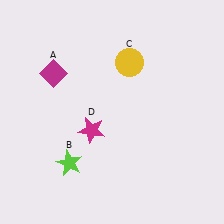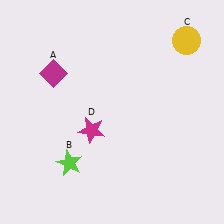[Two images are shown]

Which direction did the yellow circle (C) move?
The yellow circle (C) moved right.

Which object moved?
The yellow circle (C) moved right.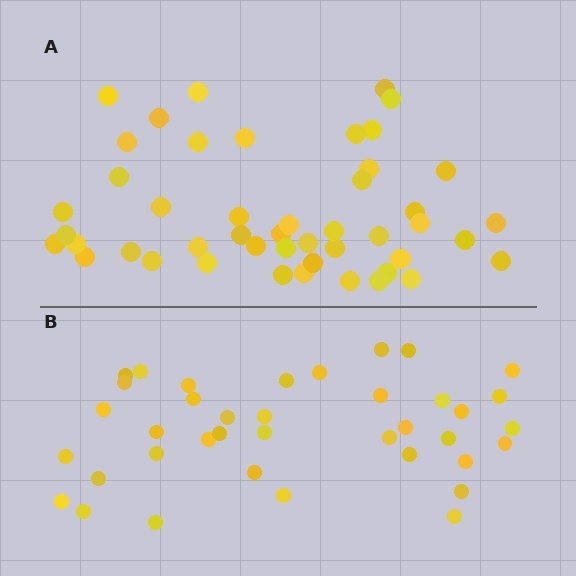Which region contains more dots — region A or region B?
Region A (the top region) has more dots.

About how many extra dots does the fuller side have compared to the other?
Region A has roughly 8 or so more dots than region B.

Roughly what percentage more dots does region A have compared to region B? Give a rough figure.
About 25% more.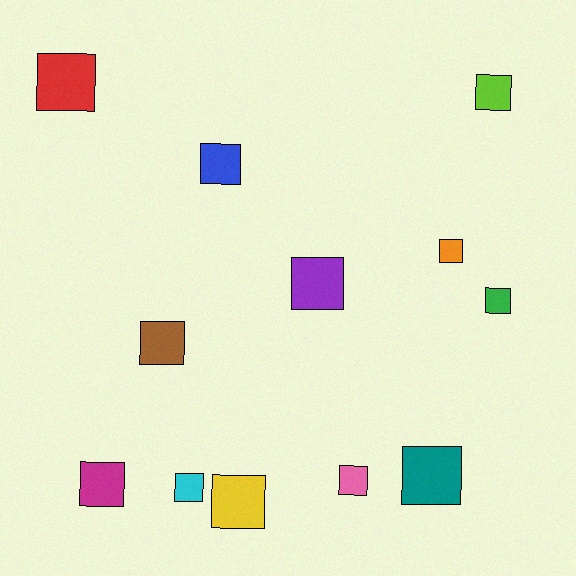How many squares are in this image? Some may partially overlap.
There are 12 squares.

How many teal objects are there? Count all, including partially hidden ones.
There is 1 teal object.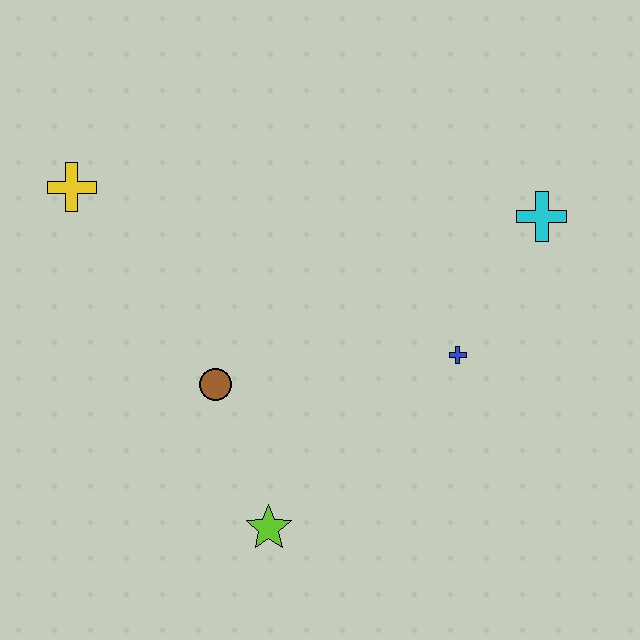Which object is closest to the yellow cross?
The brown circle is closest to the yellow cross.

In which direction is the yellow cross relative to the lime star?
The yellow cross is above the lime star.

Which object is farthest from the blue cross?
The yellow cross is farthest from the blue cross.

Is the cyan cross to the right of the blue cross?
Yes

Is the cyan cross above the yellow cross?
No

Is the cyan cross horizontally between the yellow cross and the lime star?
No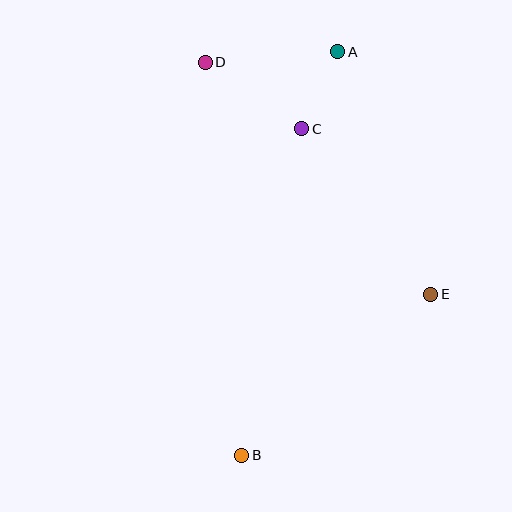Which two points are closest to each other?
Points A and C are closest to each other.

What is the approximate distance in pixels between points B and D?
The distance between B and D is approximately 395 pixels.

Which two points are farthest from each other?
Points A and B are farthest from each other.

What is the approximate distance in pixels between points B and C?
The distance between B and C is approximately 332 pixels.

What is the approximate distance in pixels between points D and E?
The distance between D and E is approximately 324 pixels.